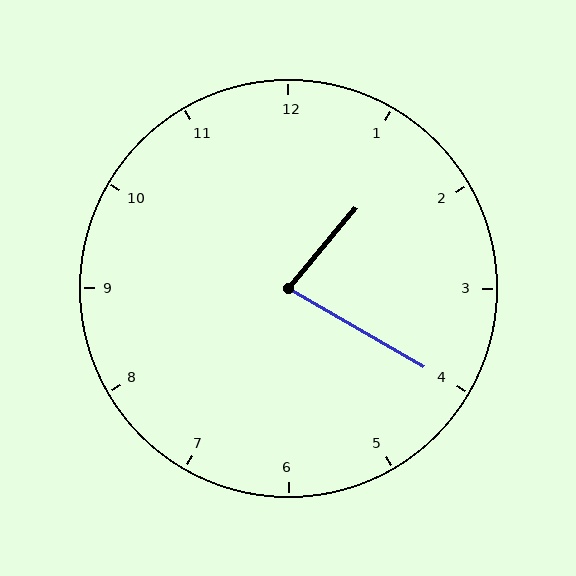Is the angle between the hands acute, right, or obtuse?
It is acute.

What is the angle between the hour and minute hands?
Approximately 80 degrees.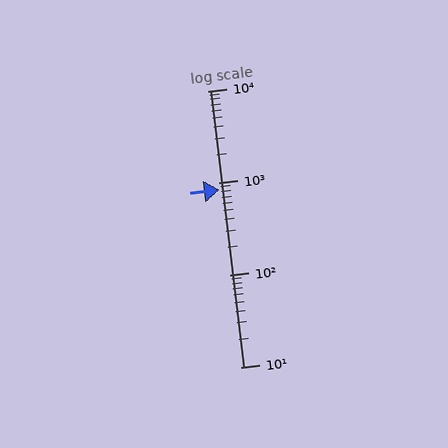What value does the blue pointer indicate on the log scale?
The pointer indicates approximately 850.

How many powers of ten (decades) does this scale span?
The scale spans 3 decades, from 10 to 10000.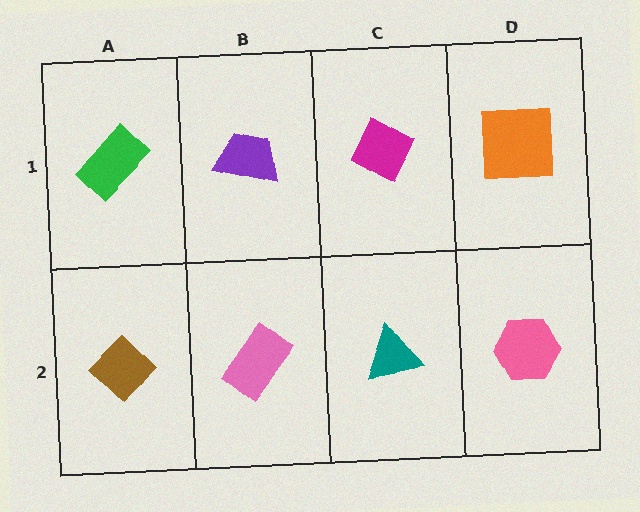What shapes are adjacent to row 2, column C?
A magenta diamond (row 1, column C), a pink rectangle (row 2, column B), a pink hexagon (row 2, column D).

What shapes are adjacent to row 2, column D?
An orange square (row 1, column D), a teal triangle (row 2, column C).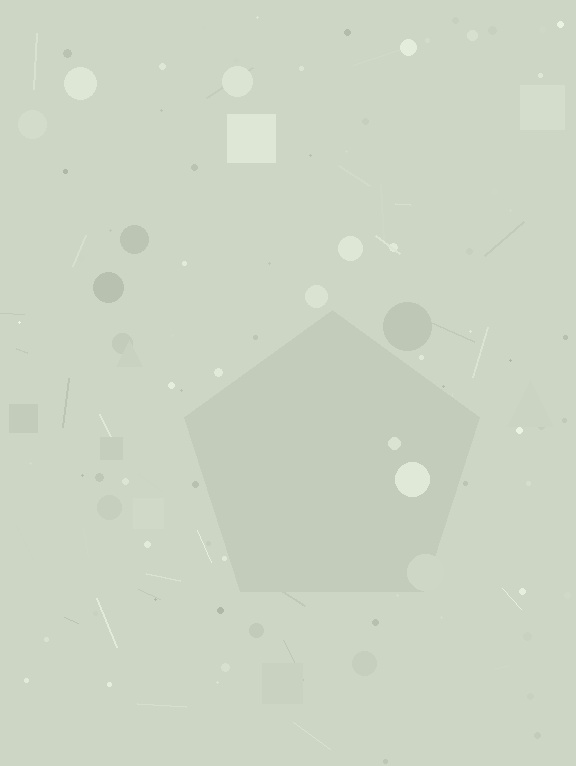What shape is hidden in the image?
A pentagon is hidden in the image.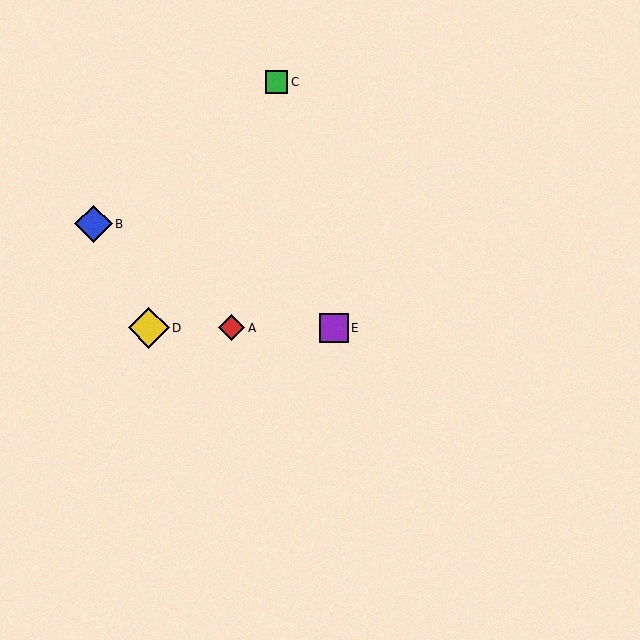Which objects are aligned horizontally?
Objects A, D, E are aligned horizontally.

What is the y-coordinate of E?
Object E is at y≈328.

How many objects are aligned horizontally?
3 objects (A, D, E) are aligned horizontally.